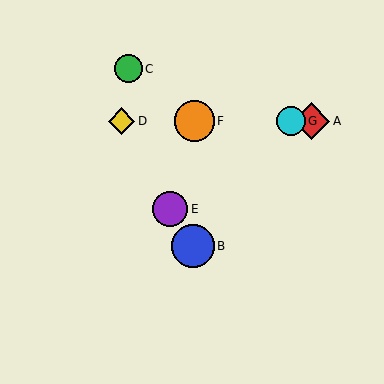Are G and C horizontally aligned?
No, G is at y≈121 and C is at y≈69.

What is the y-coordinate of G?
Object G is at y≈121.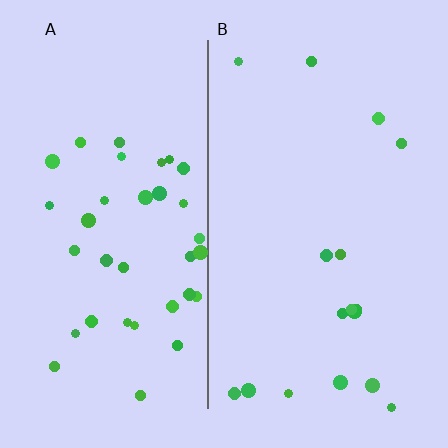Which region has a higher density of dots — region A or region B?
A (the left).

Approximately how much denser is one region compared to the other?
Approximately 2.2× — region A over region B.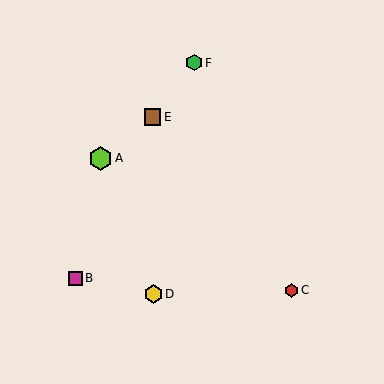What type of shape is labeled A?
Shape A is a lime hexagon.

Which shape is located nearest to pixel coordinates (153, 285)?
The yellow hexagon (labeled D) at (153, 294) is nearest to that location.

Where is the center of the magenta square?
The center of the magenta square is at (75, 278).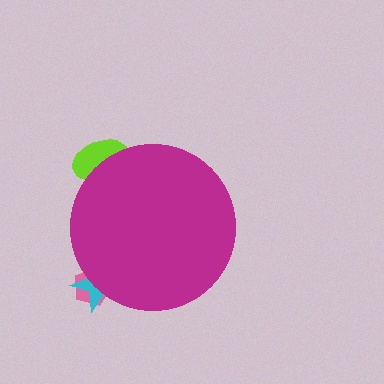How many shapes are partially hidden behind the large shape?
3 shapes are partially hidden.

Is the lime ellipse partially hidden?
Yes, the lime ellipse is partially hidden behind the magenta circle.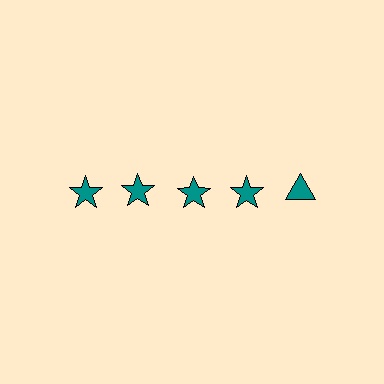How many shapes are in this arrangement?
There are 5 shapes arranged in a grid pattern.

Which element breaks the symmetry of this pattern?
The teal triangle in the top row, rightmost column breaks the symmetry. All other shapes are teal stars.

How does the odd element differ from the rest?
It has a different shape: triangle instead of star.